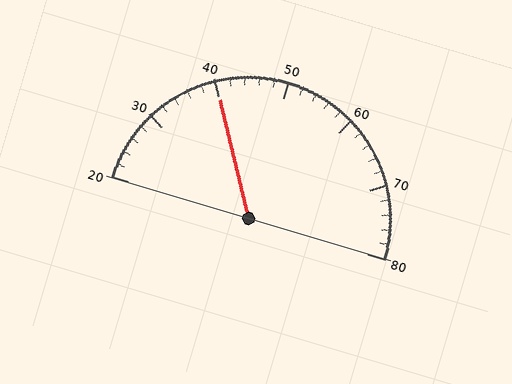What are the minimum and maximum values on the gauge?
The gauge ranges from 20 to 80.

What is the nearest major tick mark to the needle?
The nearest major tick mark is 40.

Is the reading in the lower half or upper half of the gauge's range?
The reading is in the lower half of the range (20 to 80).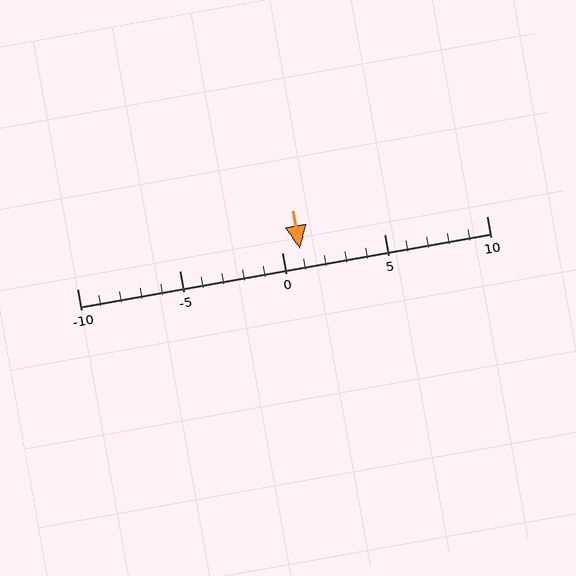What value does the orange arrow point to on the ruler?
The orange arrow points to approximately 1.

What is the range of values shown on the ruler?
The ruler shows values from -10 to 10.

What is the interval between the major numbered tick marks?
The major tick marks are spaced 5 units apart.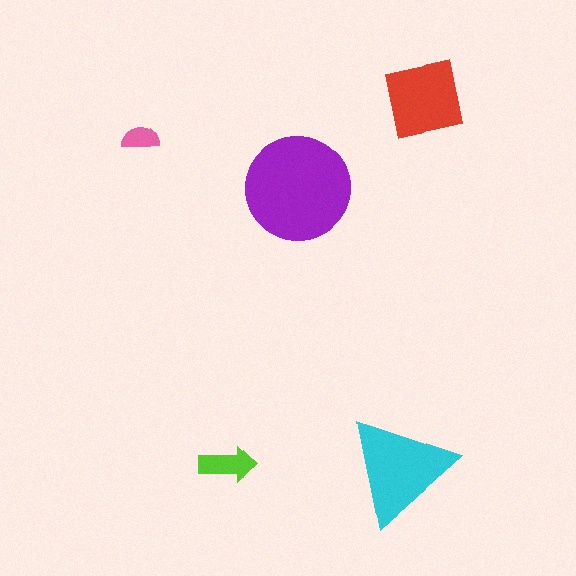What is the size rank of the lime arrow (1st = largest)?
4th.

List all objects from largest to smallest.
The purple circle, the cyan triangle, the red square, the lime arrow, the pink semicircle.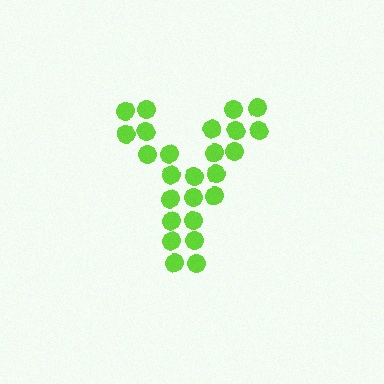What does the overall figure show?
The overall figure shows the letter Y.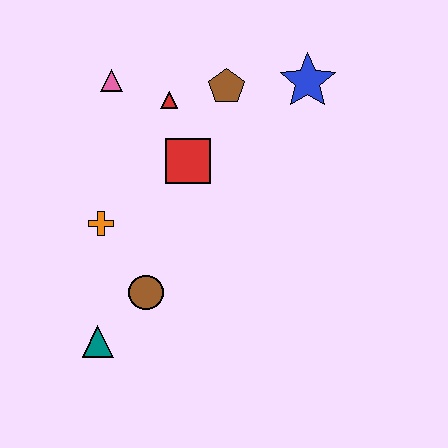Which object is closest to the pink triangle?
The red triangle is closest to the pink triangle.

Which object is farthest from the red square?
The teal triangle is farthest from the red square.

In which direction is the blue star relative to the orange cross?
The blue star is to the right of the orange cross.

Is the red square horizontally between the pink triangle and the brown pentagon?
Yes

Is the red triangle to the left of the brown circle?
No